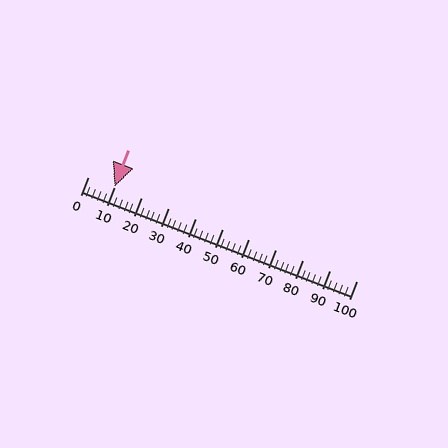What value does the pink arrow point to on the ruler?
The pink arrow points to approximately 10.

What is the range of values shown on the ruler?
The ruler shows values from 0 to 100.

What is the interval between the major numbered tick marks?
The major tick marks are spaced 10 units apart.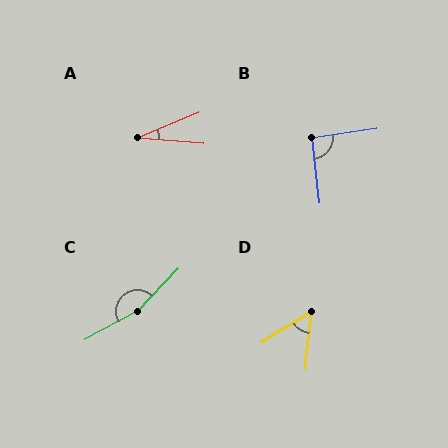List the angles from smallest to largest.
A (27°), D (52°), B (92°), C (163°).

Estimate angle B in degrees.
Approximately 92 degrees.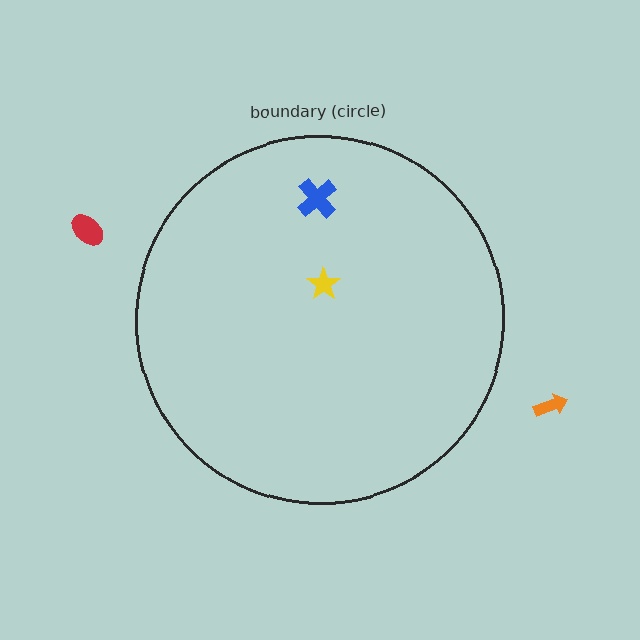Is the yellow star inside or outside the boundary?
Inside.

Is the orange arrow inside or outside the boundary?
Outside.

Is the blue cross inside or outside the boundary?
Inside.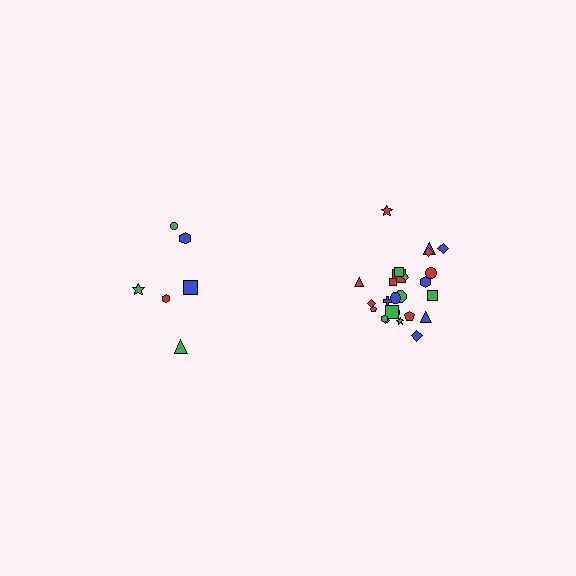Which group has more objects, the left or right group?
The right group.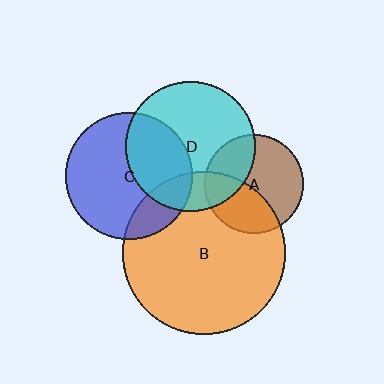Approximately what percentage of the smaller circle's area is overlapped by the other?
Approximately 20%.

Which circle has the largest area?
Circle B (orange).